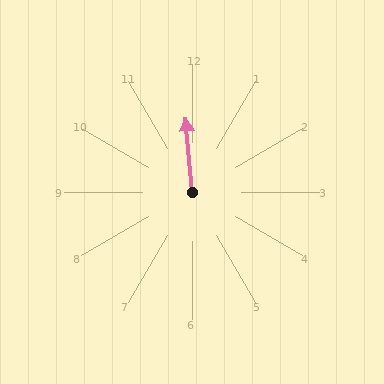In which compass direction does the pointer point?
North.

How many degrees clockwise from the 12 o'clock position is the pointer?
Approximately 355 degrees.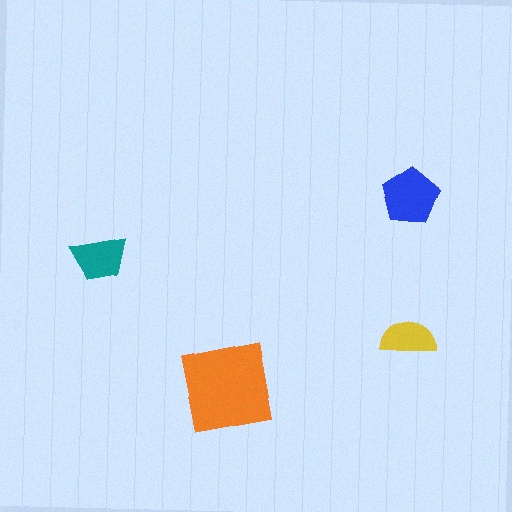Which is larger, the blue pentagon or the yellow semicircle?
The blue pentagon.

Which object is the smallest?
The yellow semicircle.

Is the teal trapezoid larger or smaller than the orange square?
Smaller.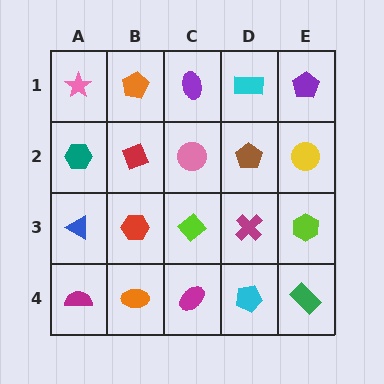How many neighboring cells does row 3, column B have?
4.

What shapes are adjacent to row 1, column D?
A brown pentagon (row 2, column D), a purple ellipse (row 1, column C), a purple pentagon (row 1, column E).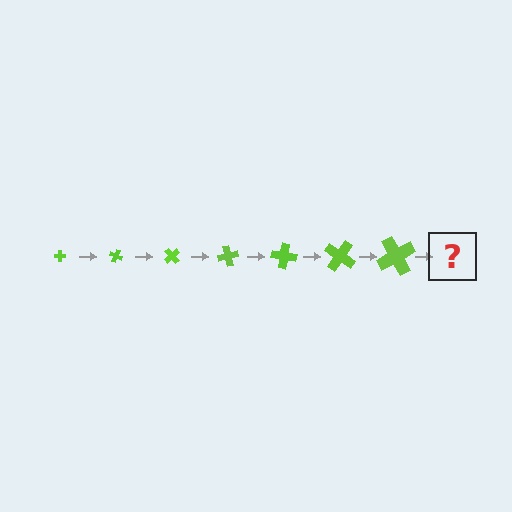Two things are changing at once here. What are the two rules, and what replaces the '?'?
The two rules are that the cross grows larger each step and it rotates 25 degrees each step. The '?' should be a cross, larger than the previous one and rotated 175 degrees from the start.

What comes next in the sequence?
The next element should be a cross, larger than the previous one and rotated 175 degrees from the start.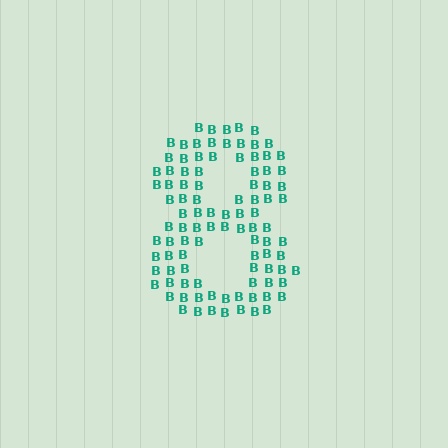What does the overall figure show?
The overall figure shows the digit 8.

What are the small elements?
The small elements are letter B's.